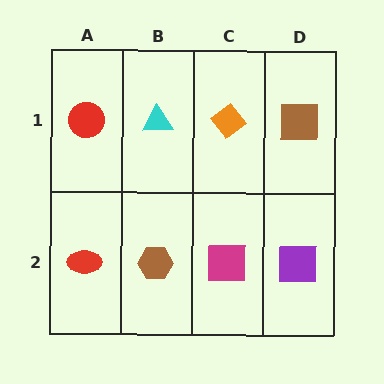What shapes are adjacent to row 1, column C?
A magenta square (row 2, column C), a cyan triangle (row 1, column B), a brown square (row 1, column D).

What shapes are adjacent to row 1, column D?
A purple square (row 2, column D), an orange diamond (row 1, column C).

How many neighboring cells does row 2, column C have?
3.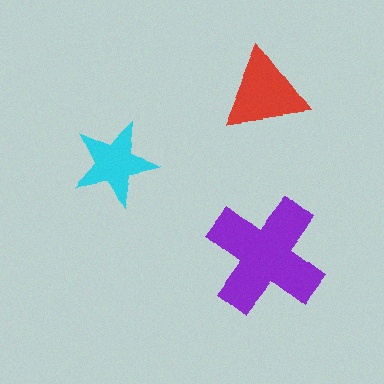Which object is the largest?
The purple cross.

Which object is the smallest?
The cyan star.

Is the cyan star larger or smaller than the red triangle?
Smaller.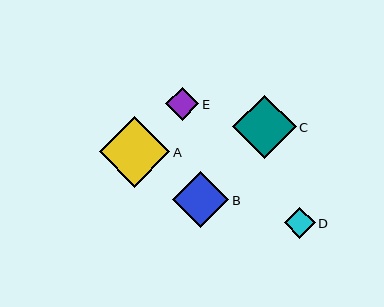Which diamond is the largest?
Diamond A is the largest with a size of approximately 71 pixels.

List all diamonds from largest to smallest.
From largest to smallest: A, C, B, E, D.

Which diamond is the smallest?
Diamond D is the smallest with a size of approximately 31 pixels.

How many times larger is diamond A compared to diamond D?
Diamond A is approximately 2.3 times the size of diamond D.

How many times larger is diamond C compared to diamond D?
Diamond C is approximately 2.0 times the size of diamond D.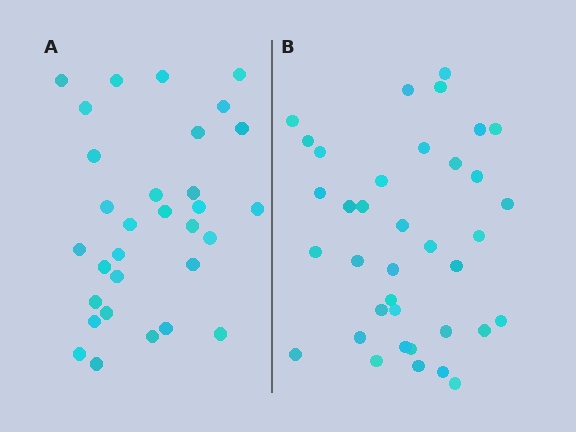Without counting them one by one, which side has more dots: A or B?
Region B (the right region) has more dots.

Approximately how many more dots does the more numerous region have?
Region B has about 6 more dots than region A.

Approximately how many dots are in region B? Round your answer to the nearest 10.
About 40 dots. (The exact count is 37, which rounds to 40.)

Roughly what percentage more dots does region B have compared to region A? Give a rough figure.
About 20% more.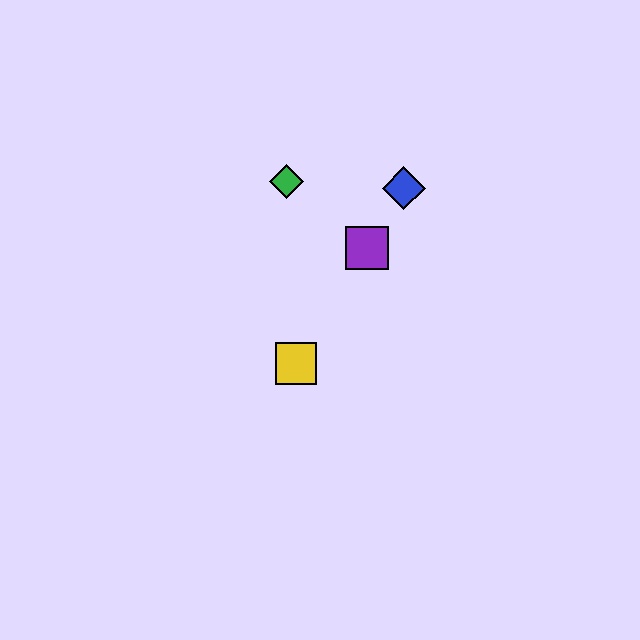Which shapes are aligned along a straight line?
The red diamond, the blue diamond, the yellow square, the purple square are aligned along a straight line.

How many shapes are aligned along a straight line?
4 shapes (the red diamond, the blue diamond, the yellow square, the purple square) are aligned along a straight line.